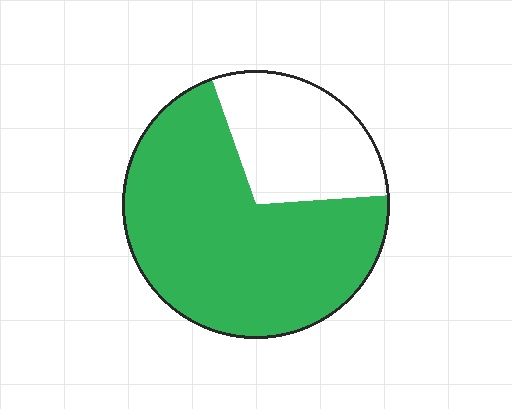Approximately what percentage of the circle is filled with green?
Approximately 70%.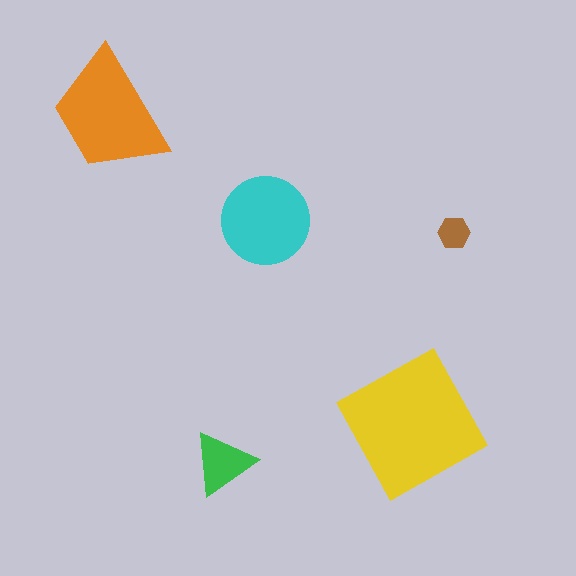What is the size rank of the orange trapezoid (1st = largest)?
2nd.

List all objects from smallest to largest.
The brown hexagon, the green triangle, the cyan circle, the orange trapezoid, the yellow square.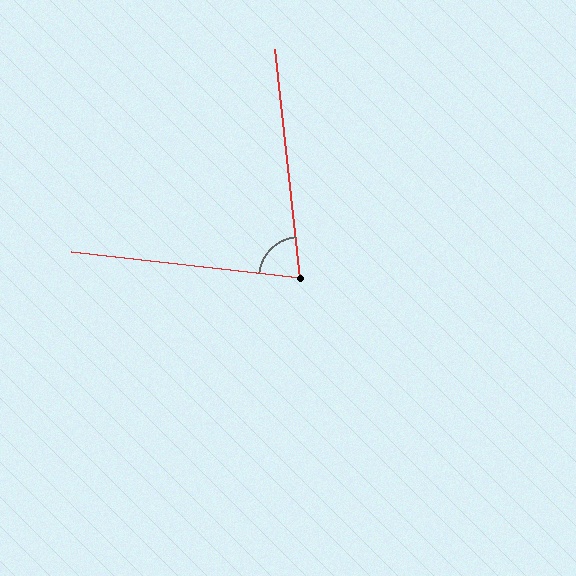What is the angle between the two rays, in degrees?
Approximately 77 degrees.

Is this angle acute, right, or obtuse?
It is acute.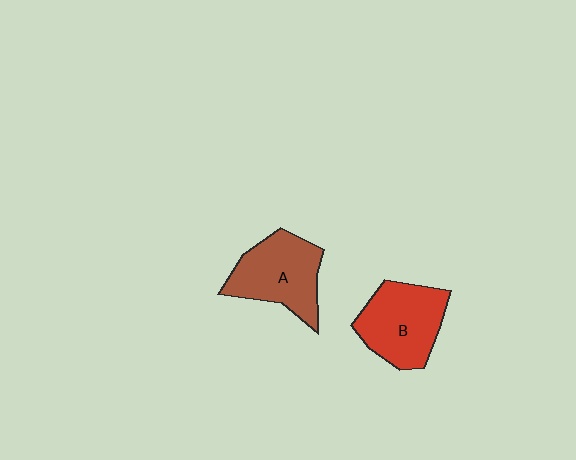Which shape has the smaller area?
Shape A (brown).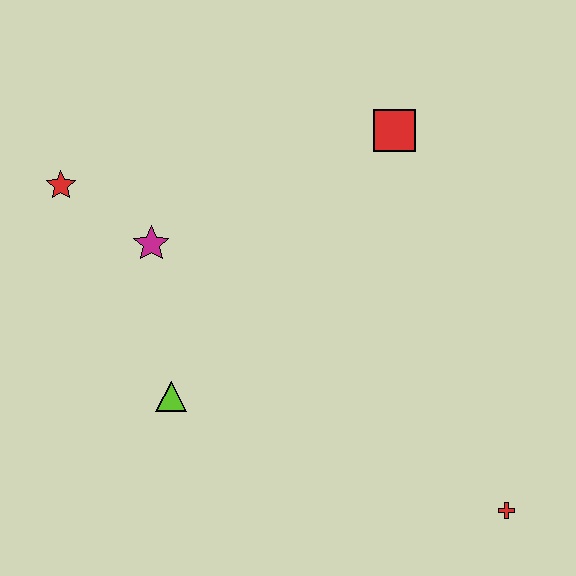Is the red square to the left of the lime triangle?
No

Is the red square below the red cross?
No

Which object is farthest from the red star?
The red cross is farthest from the red star.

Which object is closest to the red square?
The magenta star is closest to the red square.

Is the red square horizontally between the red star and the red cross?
Yes